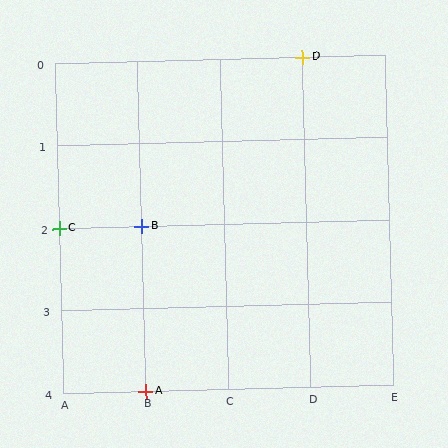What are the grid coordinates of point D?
Point D is at grid coordinates (D, 0).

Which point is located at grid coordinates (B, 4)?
Point A is at (B, 4).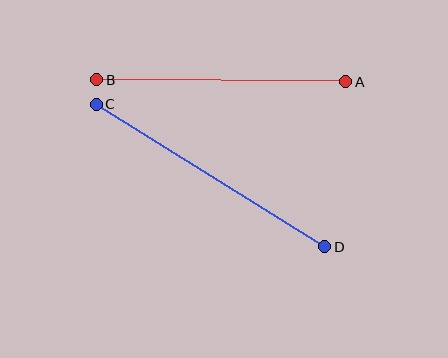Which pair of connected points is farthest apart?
Points C and D are farthest apart.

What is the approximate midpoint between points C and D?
The midpoint is at approximately (210, 176) pixels.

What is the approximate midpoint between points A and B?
The midpoint is at approximately (221, 81) pixels.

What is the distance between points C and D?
The distance is approximately 270 pixels.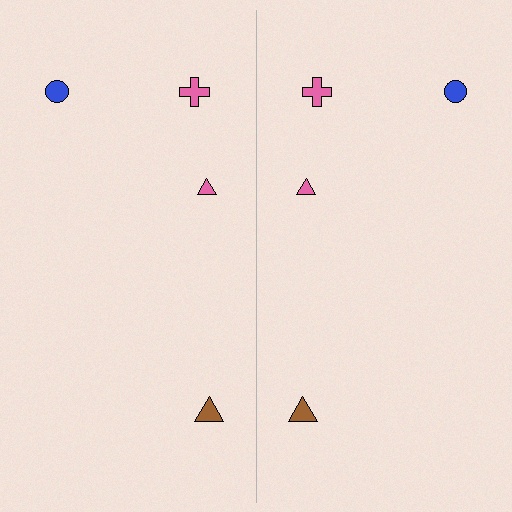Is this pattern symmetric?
Yes, this pattern has bilateral (reflection) symmetry.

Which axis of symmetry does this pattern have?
The pattern has a vertical axis of symmetry running through the center of the image.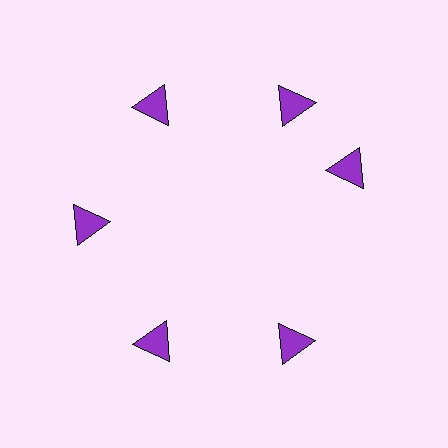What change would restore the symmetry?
The symmetry would be restored by rotating it back into even spacing with its neighbors so that all 6 triangles sit at equal angles and equal distance from the center.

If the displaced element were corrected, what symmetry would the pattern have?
It would have 6-fold rotational symmetry — the pattern would map onto itself every 60 degrees.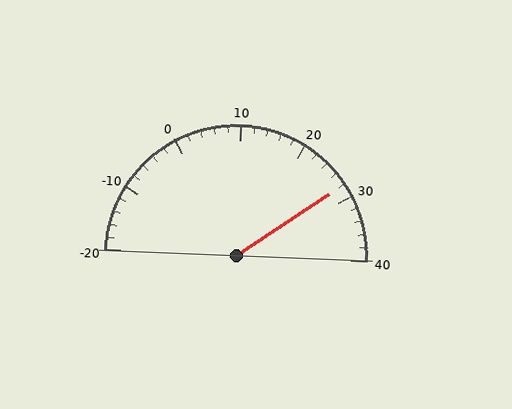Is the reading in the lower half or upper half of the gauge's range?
The reading is in the upper half of the range (-20 to 40).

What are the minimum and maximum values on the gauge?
The gauge ranges from -20 to 40.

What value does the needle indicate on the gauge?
The needle indicates approximately 28.